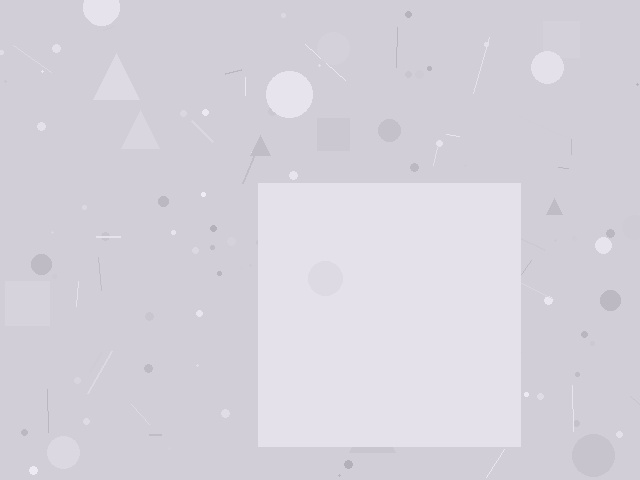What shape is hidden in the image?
A square is hidden in the image.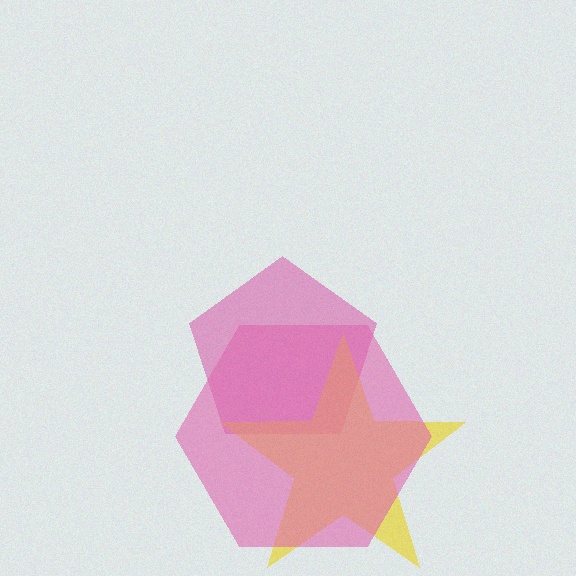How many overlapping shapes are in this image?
There are 3 overlapping shapes in the image.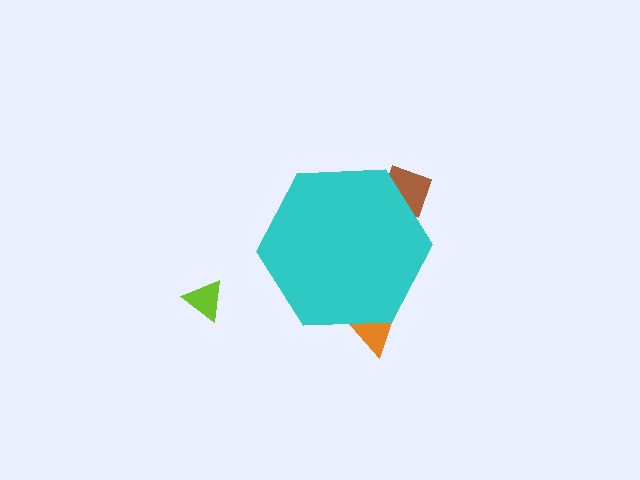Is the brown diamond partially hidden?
Yes, the brown diamond is partially hidden behind the cyan hexagon.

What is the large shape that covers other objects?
A cyan hexagon.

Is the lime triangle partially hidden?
No, the lime triangle is fully visible.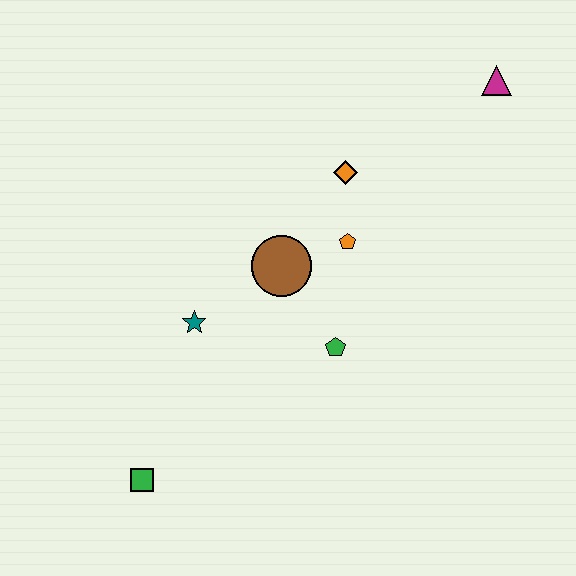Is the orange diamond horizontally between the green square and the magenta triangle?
Yes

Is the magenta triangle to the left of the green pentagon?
No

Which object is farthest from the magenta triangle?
The green square is farthest from the magenta triangle.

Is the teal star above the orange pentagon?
No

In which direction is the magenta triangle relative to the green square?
The magenta triangle is above the green square.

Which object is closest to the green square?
The teal star is closest to the green square.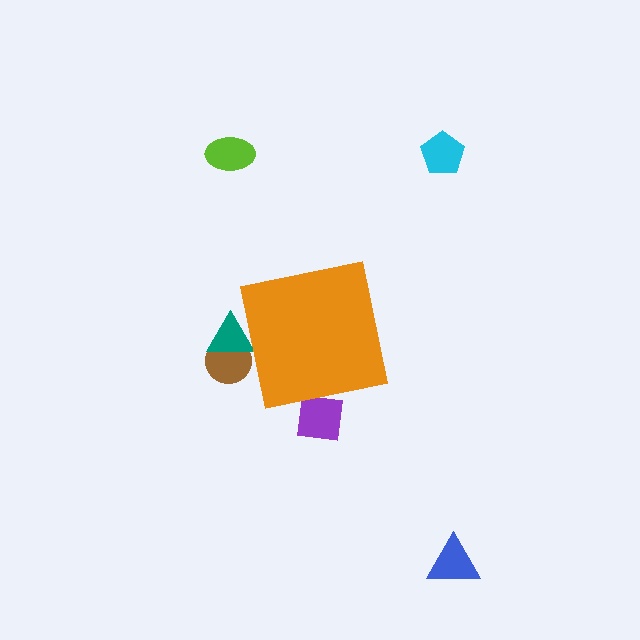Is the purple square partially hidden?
Yes, the purple square is partially hidden behind the orange square.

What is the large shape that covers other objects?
An orange square.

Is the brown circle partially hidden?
Yes, the brown circle is partially hidden behind the orange square.